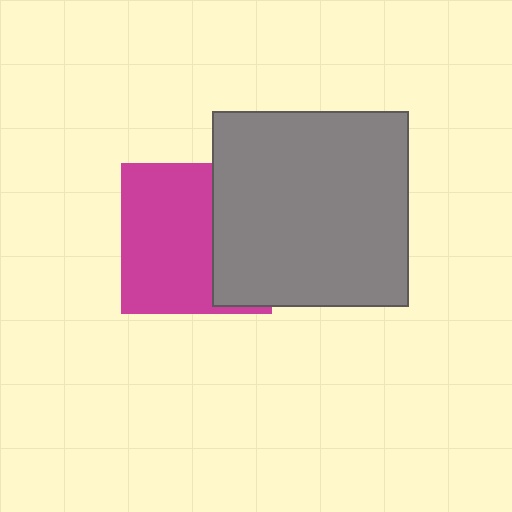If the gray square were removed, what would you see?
You would see the complete magenta square.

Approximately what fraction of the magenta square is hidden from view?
Roughly 38% of the magenta square is hidden behind the gray square.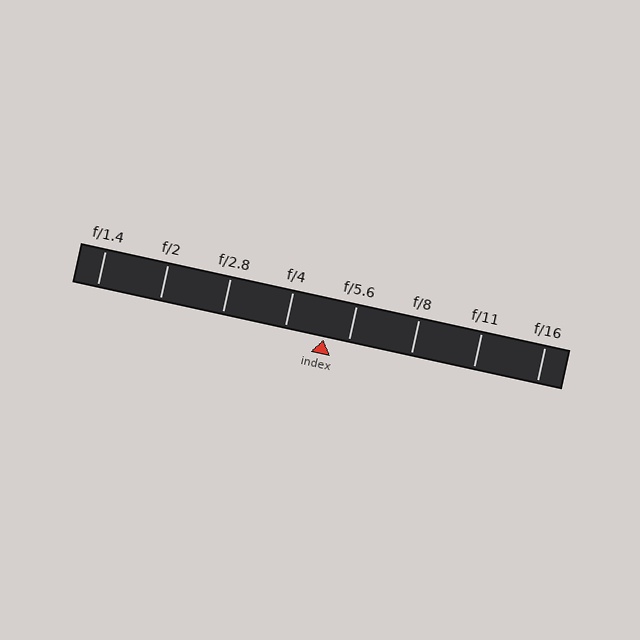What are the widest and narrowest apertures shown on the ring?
The widest aperture shown is f/1.4 and the narrowest is f/16.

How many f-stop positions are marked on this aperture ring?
There are 8 f-stop positions marked.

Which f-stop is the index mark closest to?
The index mark is closest to f/5.6.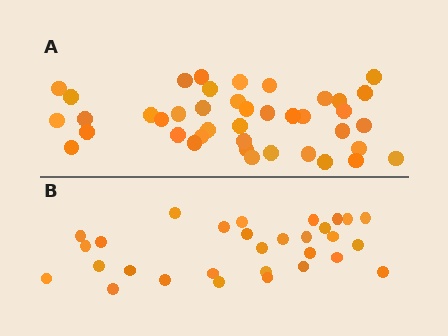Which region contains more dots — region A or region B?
Region A (the top region) has more dots.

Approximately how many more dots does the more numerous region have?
Region A has roughly 12 or so more dots than region B.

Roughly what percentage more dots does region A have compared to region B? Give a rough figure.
About 35% more.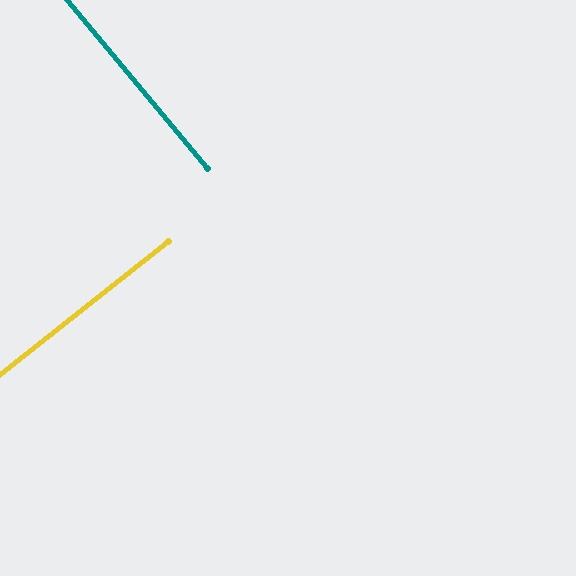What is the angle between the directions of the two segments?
Approximately 89 degrees.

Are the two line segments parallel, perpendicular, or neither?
Perpendicular — they meet at approximately 89°.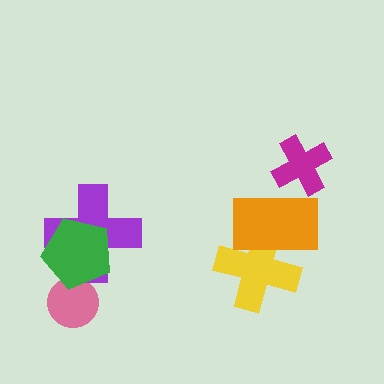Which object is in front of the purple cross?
The green pentagon is in front of the purple cross.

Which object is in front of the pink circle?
The green pentagon is in front of the pink circle.